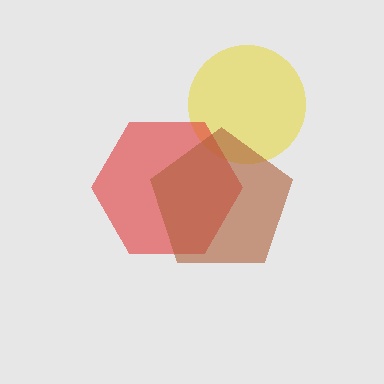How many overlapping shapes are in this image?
There are 3 overlapping shapes in the image.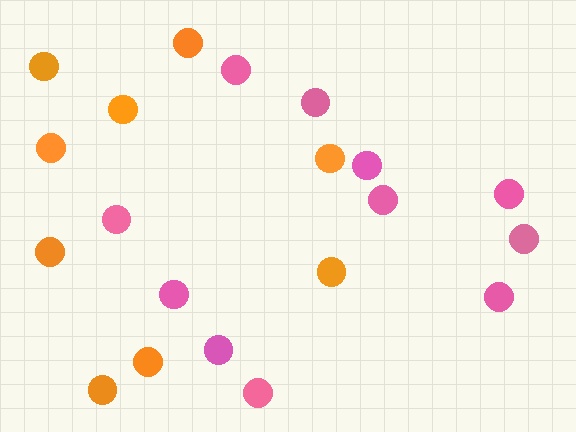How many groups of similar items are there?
There are 2 groups: one group of pink circles (11) and one group of orange circles (9).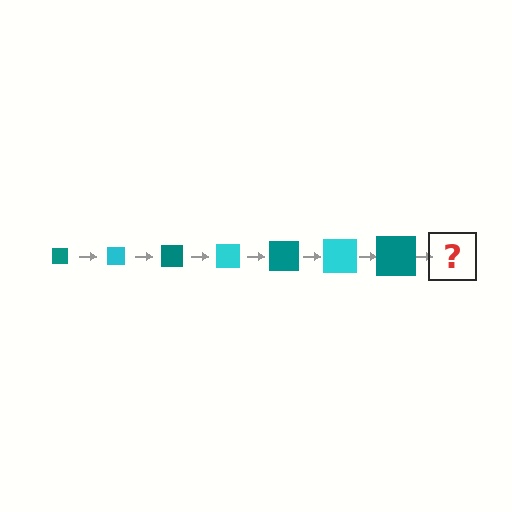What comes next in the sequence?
The next element should be a cyan square, larger than the previous one.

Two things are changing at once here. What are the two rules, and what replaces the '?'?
The two rules are that the square grows larger each step and the color cycles through teal and cyan. The '?' should be a cyan square, larger than the previous one.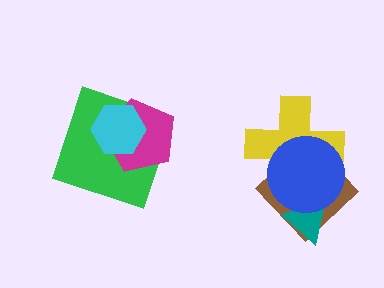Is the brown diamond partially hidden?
Yes, it is partially covered by another shape.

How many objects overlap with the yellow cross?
2 objects overlap with the yellow cross.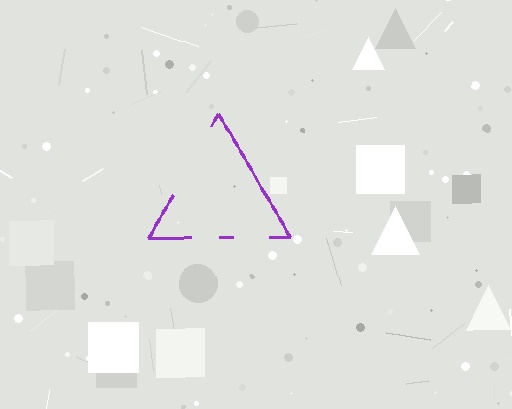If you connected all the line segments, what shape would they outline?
They would outline a triangle.